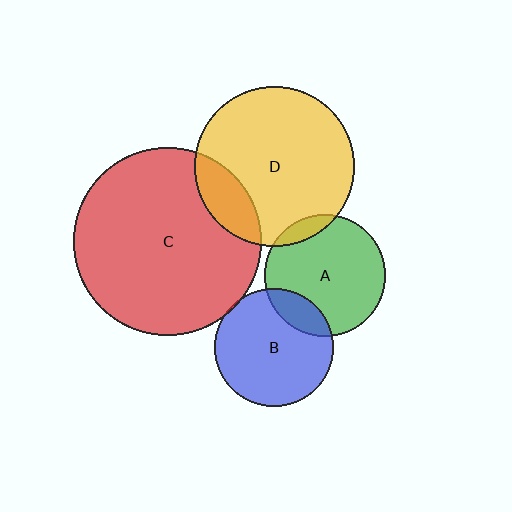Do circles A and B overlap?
Yes.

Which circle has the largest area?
Circle C (red).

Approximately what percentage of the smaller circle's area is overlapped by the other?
Approximately 15%.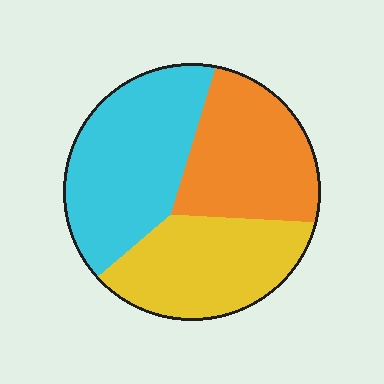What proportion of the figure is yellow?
Yellow covers around 30% of the figure.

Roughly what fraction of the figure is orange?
Orange takes up between a quarter and a half of the figure.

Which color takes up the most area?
Cyan, at roughly 40%.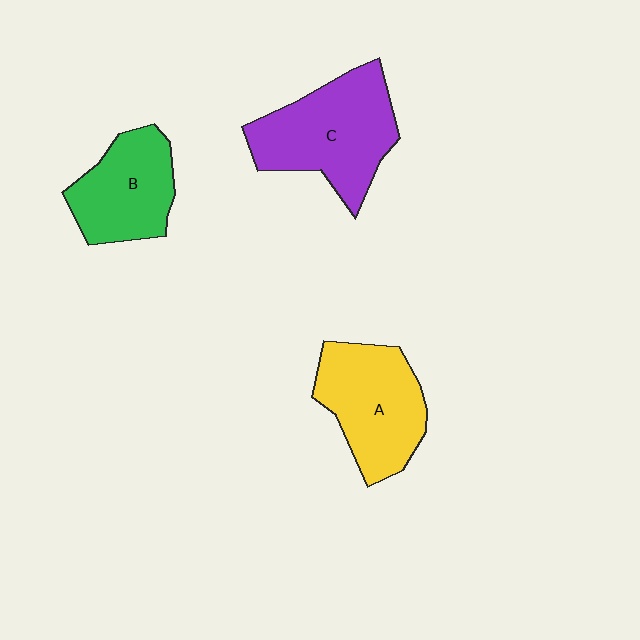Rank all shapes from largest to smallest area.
From largest to smallest: C (purple), A (yellow), B (green).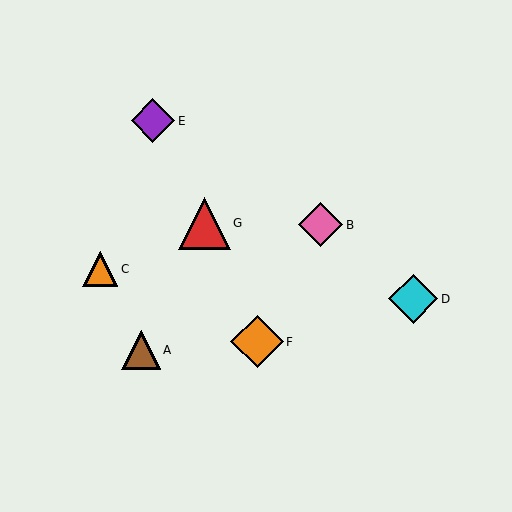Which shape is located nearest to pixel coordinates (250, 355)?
The orange diamond (labeled F) at (257, 342) is nearest to that location.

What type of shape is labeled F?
Shape F is an orange diamond.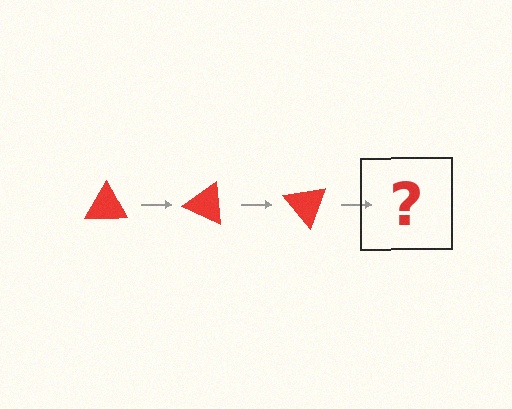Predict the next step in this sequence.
The next step is a red triangle rotated 75 degrees.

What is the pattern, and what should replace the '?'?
The pattern is that the triangle rotates 25 degrees each step. The '?' should be a red triangle rotated 75 degrees.